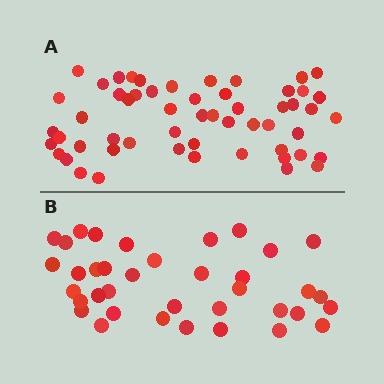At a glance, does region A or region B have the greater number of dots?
Region A (the top region) has more dots.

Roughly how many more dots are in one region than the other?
Region A has approximately 20 more dots than region B.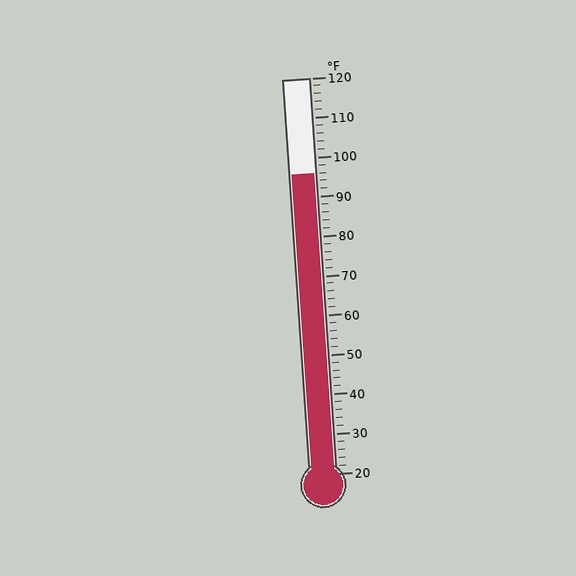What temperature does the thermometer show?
The thermometer shows approximately 96°F.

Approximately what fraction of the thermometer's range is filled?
The thermometer is filled to approximately 75% of its range.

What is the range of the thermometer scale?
The thermometer scale ranges from 20°F to 120°F.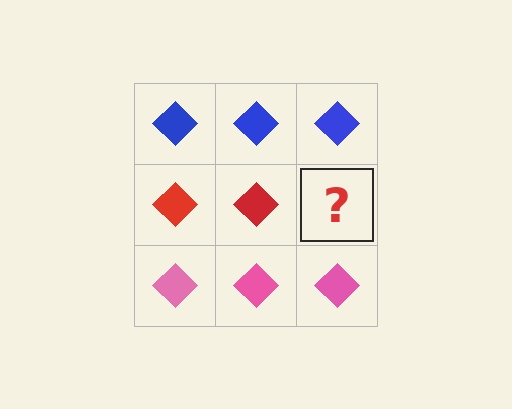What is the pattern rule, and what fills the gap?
The rule is that each row has a consistent color. The gap should be filled with a red diamond.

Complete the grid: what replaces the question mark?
The question mark should be replaced with a red diamond.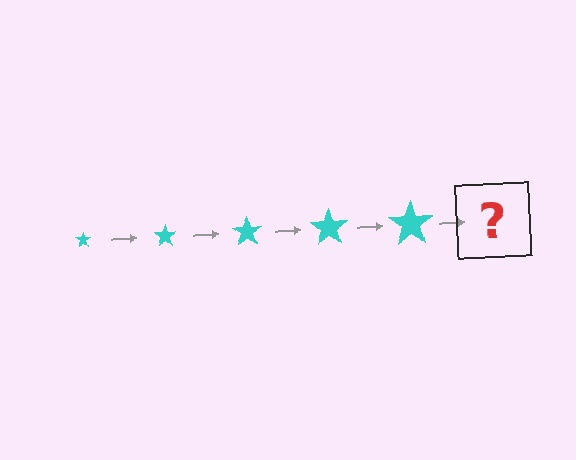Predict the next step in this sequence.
The next step is a cyan star, larger than the previous one.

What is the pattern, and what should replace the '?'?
The pattern is that the star gets progressively larger each step. The '?' should be a cyan star, larger than the previous one.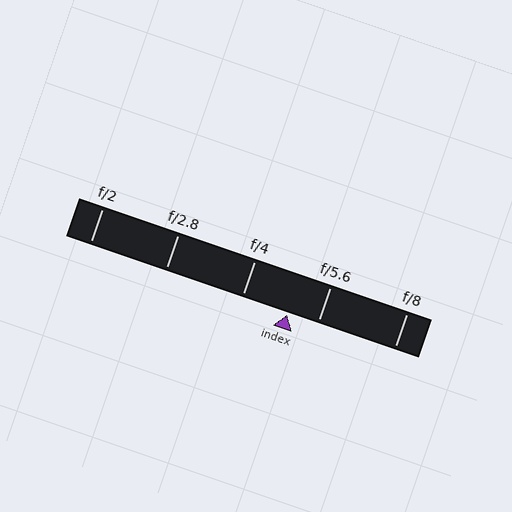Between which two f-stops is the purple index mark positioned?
The index mark is between f/4 and f/5.6.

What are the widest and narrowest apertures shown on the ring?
The widest aperture shown is f/2 and the narrowest is f/8.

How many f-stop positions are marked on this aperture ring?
There are 5 f-stop positions marked.